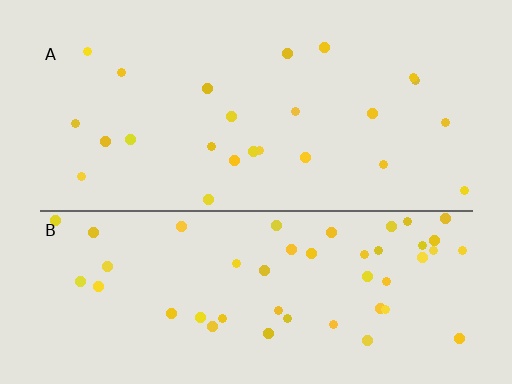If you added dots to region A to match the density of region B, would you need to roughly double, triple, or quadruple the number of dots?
Approximately double.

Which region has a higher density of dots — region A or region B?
B (the bottom).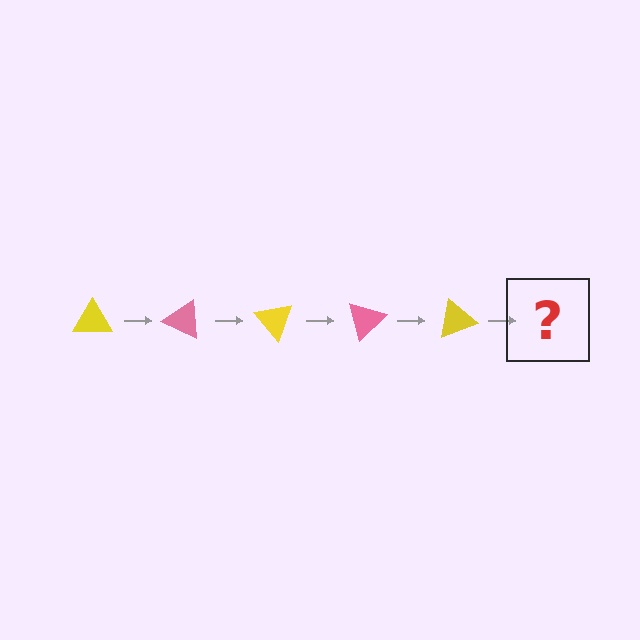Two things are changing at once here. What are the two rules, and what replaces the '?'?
The two rules are that it rotates 25 degrees each step and the color cycles through yellow and pink. The '?' should be a pink triangle, rotated 125 degrees from the start.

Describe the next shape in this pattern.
It should be a pink triangle, rotated 125 degrees from the start.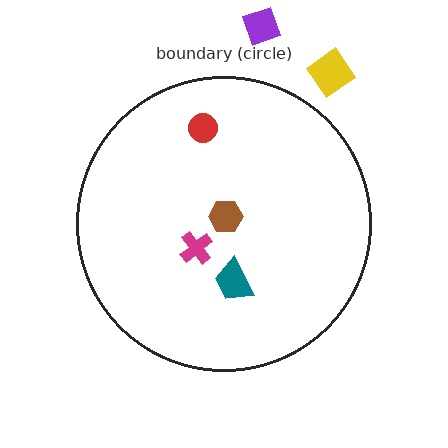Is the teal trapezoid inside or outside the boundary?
Inside.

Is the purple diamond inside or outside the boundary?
Outside.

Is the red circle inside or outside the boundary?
Inside.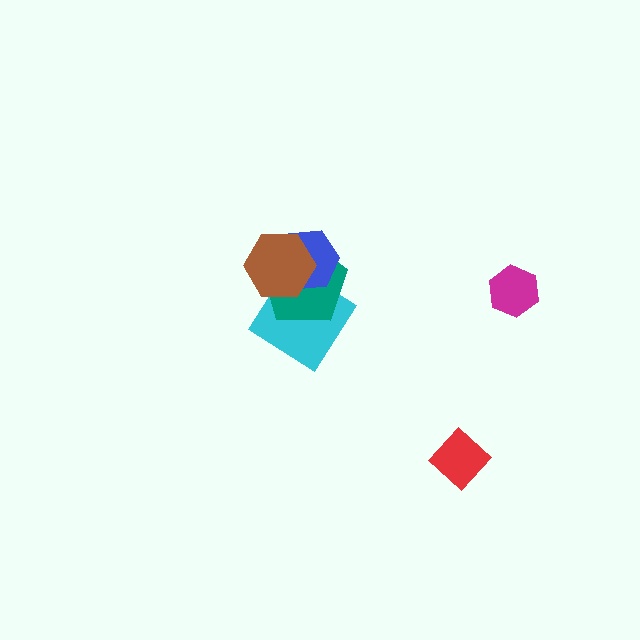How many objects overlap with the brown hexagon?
3 objects overlap with the brown hexagon.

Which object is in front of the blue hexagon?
The brown hexagon is in front of the blue hexagon.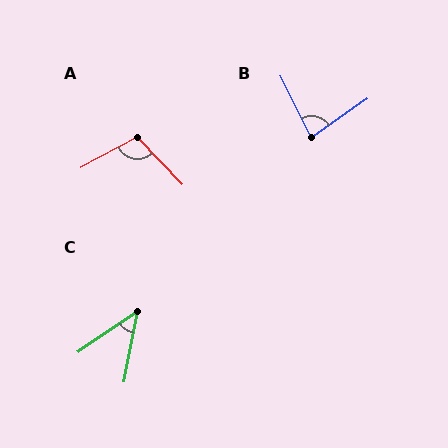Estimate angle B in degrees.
Approximately 81 degrees.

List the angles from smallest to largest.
C (45°), B (81°), A (106°).